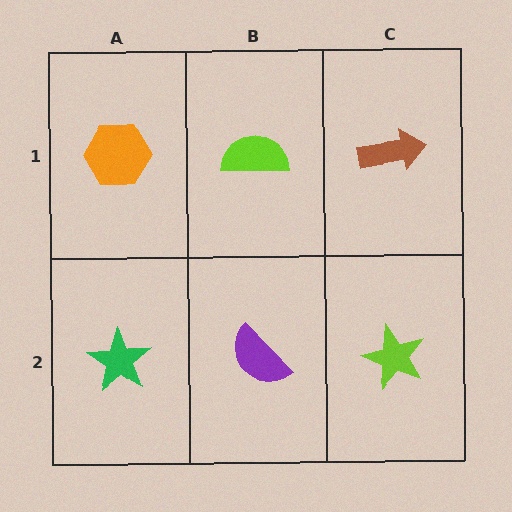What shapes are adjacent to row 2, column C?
A brown arrow (row 1, column C), a purple semicircle (row 2, column B).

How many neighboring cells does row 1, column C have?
2.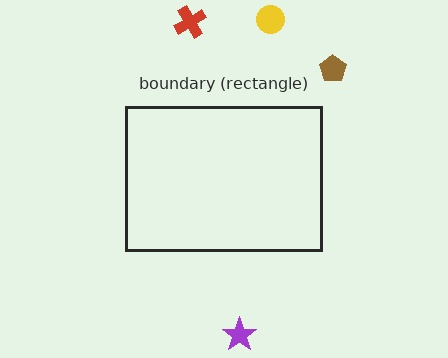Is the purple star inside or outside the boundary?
Outside.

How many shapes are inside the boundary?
0 inside, 4 outside.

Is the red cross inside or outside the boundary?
Outside.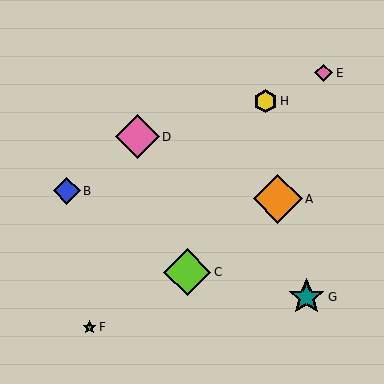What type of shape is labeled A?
Shape A is an orange diamond.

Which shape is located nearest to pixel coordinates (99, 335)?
The lime star (labeled F) at (90, 327) is nearest to that location.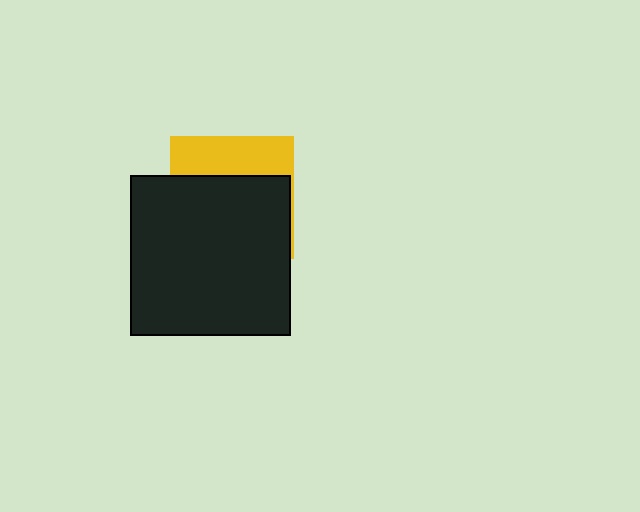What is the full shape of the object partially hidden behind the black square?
The partially hidden object is a yellow square.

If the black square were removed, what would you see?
You would see the complete yellow square.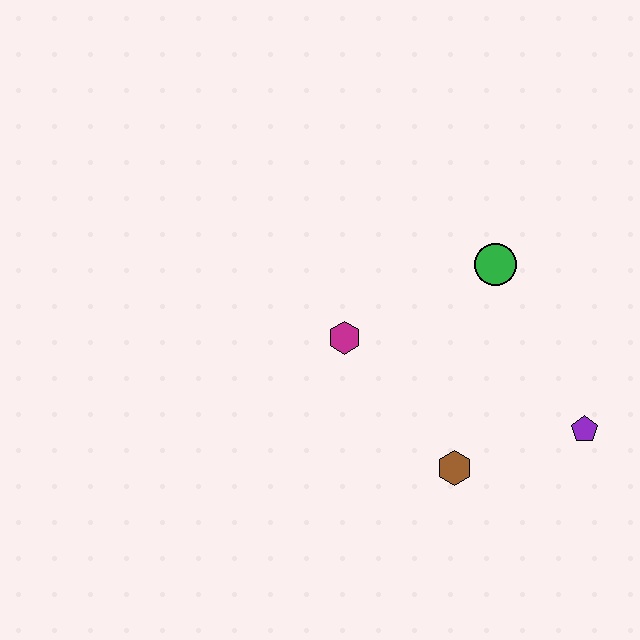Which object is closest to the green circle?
The magenta hexagon is closest to the green circle.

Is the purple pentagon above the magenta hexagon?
No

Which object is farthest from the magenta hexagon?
The purple pentagon is farthest from the magenta hexagon.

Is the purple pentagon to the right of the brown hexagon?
Yes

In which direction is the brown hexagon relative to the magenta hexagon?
The brown hexagon is below the magenta hexagon.